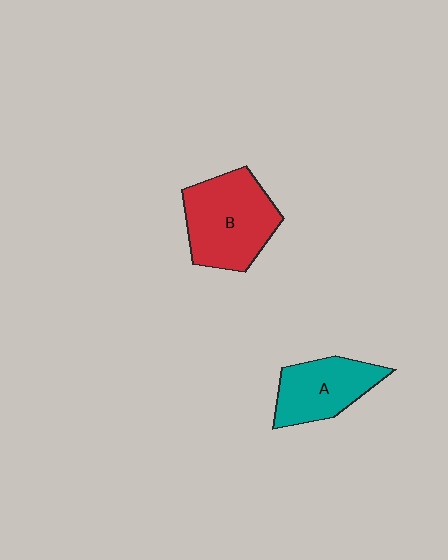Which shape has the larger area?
Shape B (red).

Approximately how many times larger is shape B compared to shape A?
Approximately 1.4 times.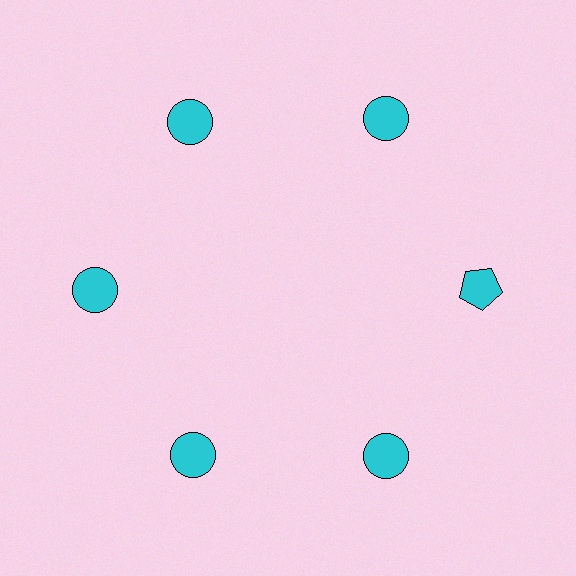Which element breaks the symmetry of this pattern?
The cyan pentagon at roughly the 3 o'clock position breaks the symmetry. All other shapes are cyan circles.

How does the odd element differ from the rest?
It has a different shape: pentagon instead of circle.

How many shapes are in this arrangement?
There are 6 shapes arranged in a ring pattern.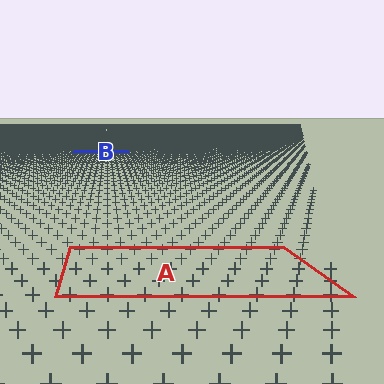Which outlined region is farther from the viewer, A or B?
Region B is farther from the viewer — the texture elements inside it appear smaller and more densely packed.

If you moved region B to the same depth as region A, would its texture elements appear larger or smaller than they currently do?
They would appear larger. At a closer depth, the same texture elements are projected at a bigger on-screen size.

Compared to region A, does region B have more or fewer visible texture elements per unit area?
Region B has more texture elements per unit area — they are packed more densely because it is farther away.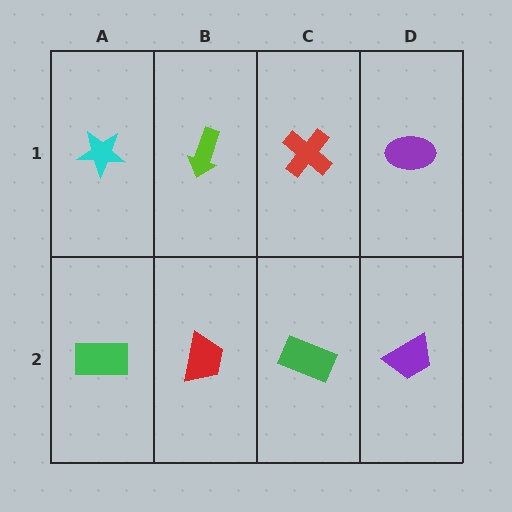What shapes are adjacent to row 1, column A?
A green rectangle (row 2, column A), a lime arrow (row 1, column B).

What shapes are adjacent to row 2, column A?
A cyan star (row 1, column A), a red trapezoid (row 2, column B).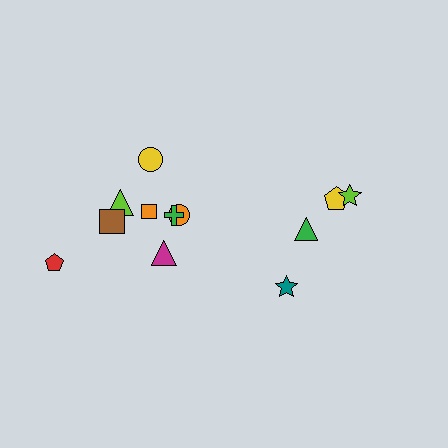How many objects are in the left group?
There are 8 objects.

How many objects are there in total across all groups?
There are 12 objects.